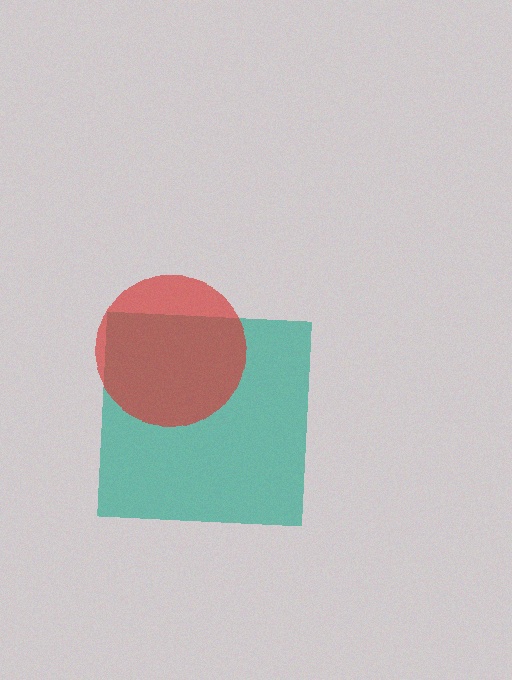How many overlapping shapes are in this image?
There are 2 overlapping shapes in the image.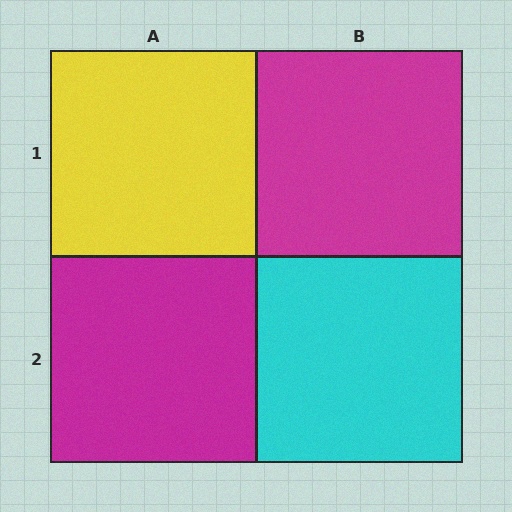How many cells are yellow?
1 cell is yellow.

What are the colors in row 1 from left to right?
Yellow, magenta.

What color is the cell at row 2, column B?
Cyan.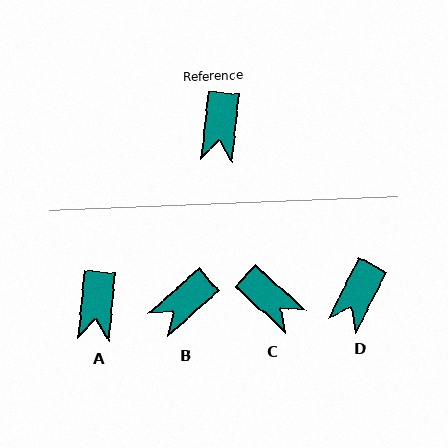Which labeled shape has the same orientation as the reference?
A.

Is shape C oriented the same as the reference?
No, it is off by about 53 degrees.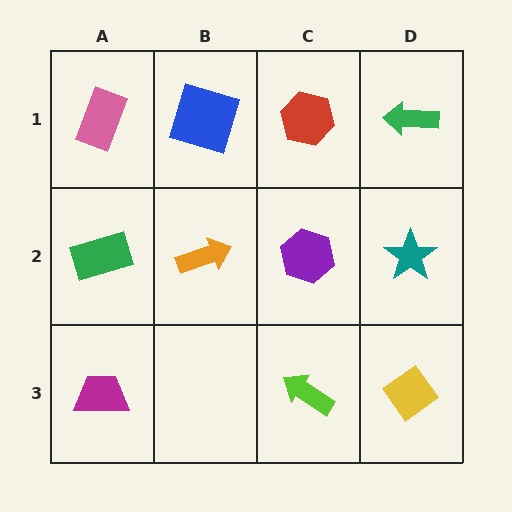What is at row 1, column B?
A blue square.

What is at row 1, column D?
A green arrow.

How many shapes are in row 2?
4 shapes.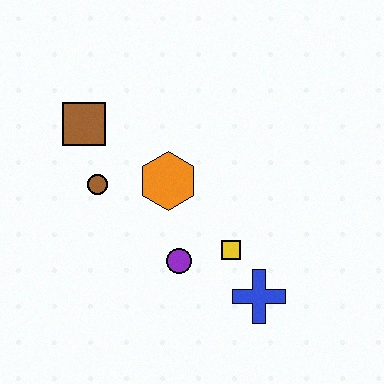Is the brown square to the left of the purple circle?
Yes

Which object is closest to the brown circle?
The brown square is closest to the brown circle.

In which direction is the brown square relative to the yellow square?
The brown square is to the left of the yellow square.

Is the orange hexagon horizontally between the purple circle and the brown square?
Yes